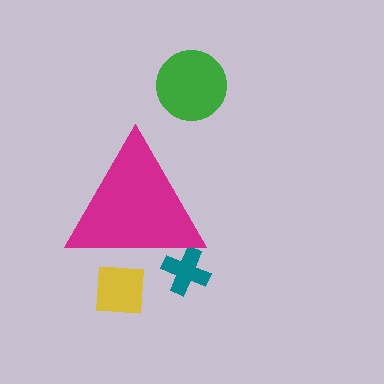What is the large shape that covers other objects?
A magenta triangle.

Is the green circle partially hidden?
No, the green circle is fully visible.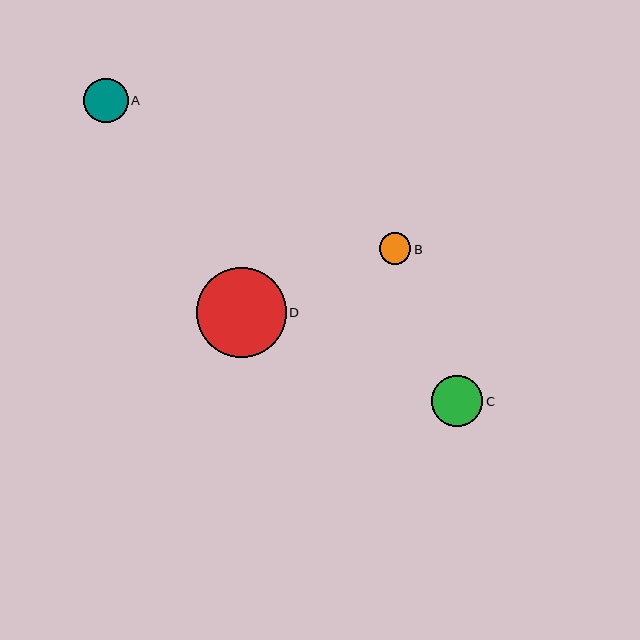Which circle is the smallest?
Circle B is the smallest with a size of approximately 32 pixels.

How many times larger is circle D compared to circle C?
Circle D is approximately 1.7 times the size of circle C.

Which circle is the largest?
Circle D is the largest with a size of approximately 90 pixels.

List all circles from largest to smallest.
From largest to smallest: D, C, A, B.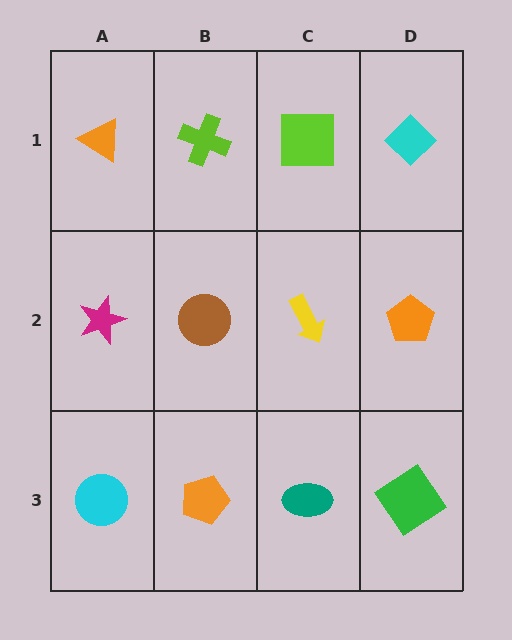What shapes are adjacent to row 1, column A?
A magenta star (row 2, column A), a lime cross (row 1, column B).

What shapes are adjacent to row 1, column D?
An orange pentagon (row 2, column D), a lime square (row 1, column C).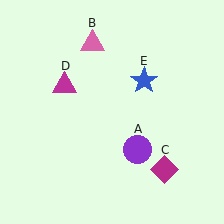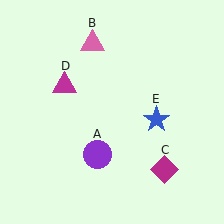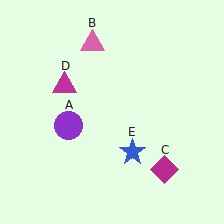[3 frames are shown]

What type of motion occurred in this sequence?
The purple circle (object A), blue star (object E) rotated clockwise around the center of the scene.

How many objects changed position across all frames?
2 objects changed position: purple circle (object A), blue star (object E).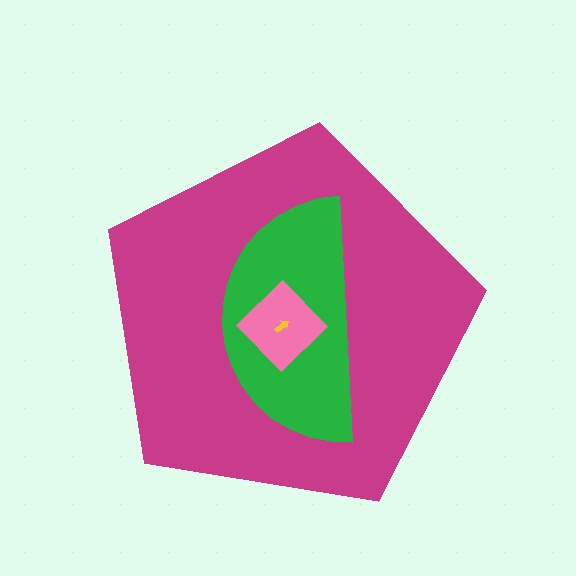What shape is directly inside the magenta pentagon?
The green semicircle.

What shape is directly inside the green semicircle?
The pink diamond.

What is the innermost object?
The yellow arrow.